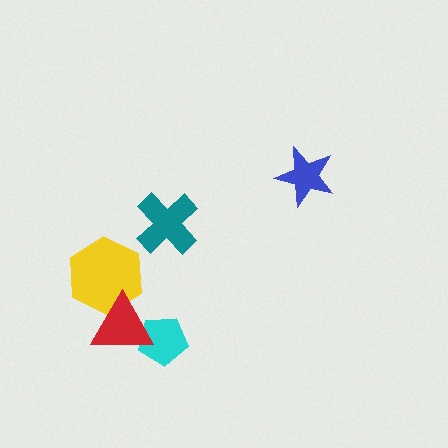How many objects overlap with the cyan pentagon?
1 object overlaps with the cyan pentagon.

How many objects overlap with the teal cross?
0 objects overlap with the teal cross.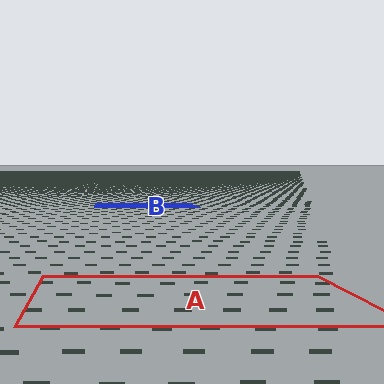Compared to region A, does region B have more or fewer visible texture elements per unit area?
Region B has more texture elements per unit area — they are packed more densely because it is farther away.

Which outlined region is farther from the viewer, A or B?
Region B is farther from the viewer — the texture elements inside it appear smaller and more densely packed.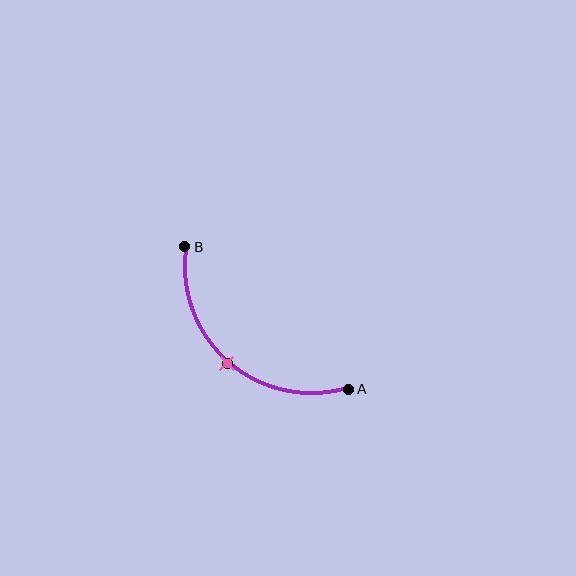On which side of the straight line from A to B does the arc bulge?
The arc bulges below and to the left of the straight line connecting A and B.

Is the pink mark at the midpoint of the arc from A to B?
Yes. The pink mark lies on the arc at equal arc-length from both A and B — it is the arc midpoint.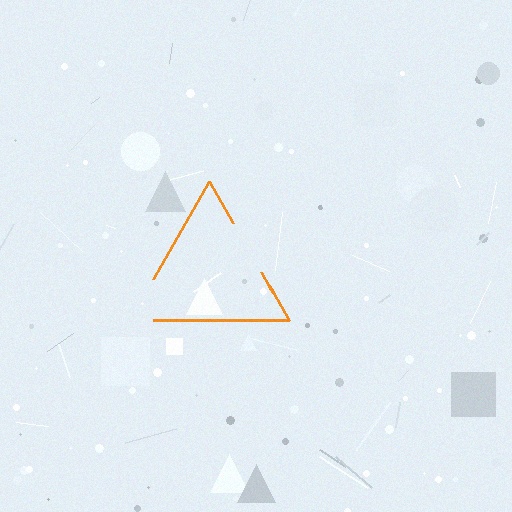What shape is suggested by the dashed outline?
The dashed outline suggests a triangle.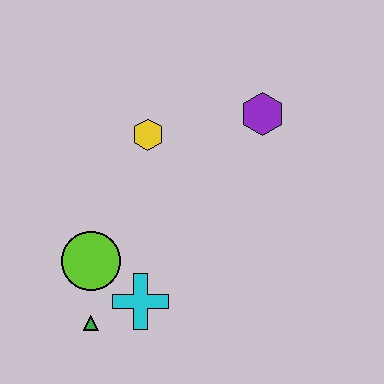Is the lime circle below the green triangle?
No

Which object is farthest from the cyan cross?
The purple hexagon is farthest from the cyan cross.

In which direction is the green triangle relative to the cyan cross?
The green triangle is to the left of the cyan cross.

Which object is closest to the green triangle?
The cyan cross is closest to the green triangle.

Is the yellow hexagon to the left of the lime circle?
No